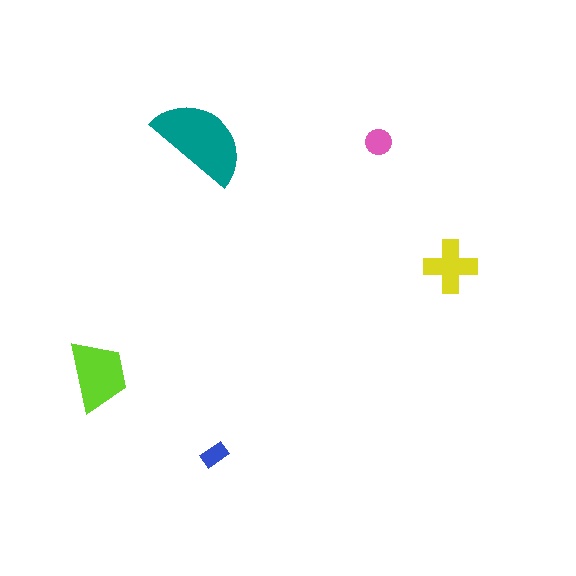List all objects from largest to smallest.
The teal semicircle, the lime trapezoid, the yellow cross, the pink circle, the blue rectangle.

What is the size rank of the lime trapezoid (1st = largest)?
2nd.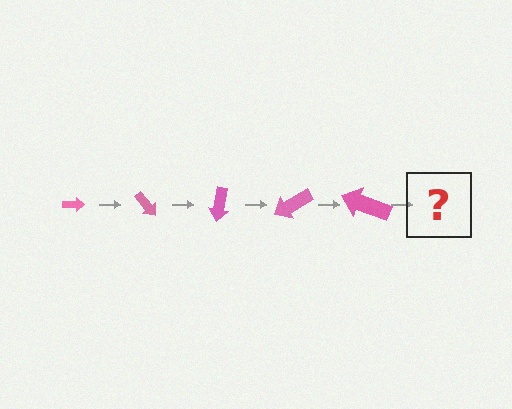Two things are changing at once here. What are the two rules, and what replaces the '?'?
The two rules are that the arrow grows larger each step and it rotates 50 degrees each step. The '?' should be an arrow, larger than the previous one and rotated 250 degrees from the start.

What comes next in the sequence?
The next element should be an arrow, larger than the previous one and rotated 250 degrees from the start.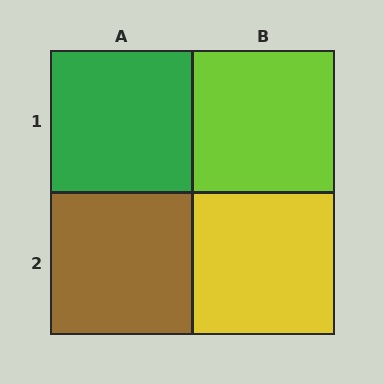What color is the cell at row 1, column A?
Green.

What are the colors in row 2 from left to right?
Brown, yellow.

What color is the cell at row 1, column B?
Lime.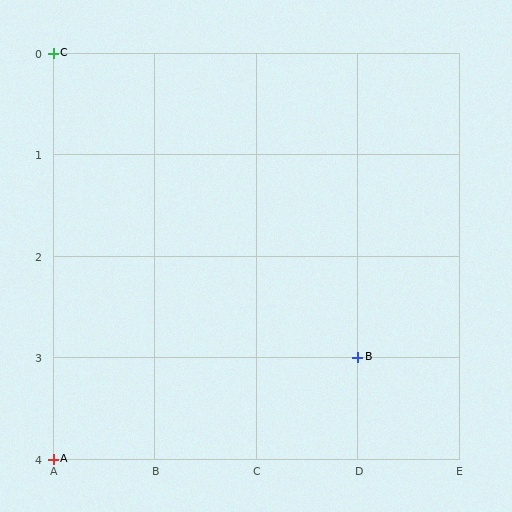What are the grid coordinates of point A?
Point A is at grid coordinates (A, 4).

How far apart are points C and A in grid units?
Points C and A are 4 rows apart.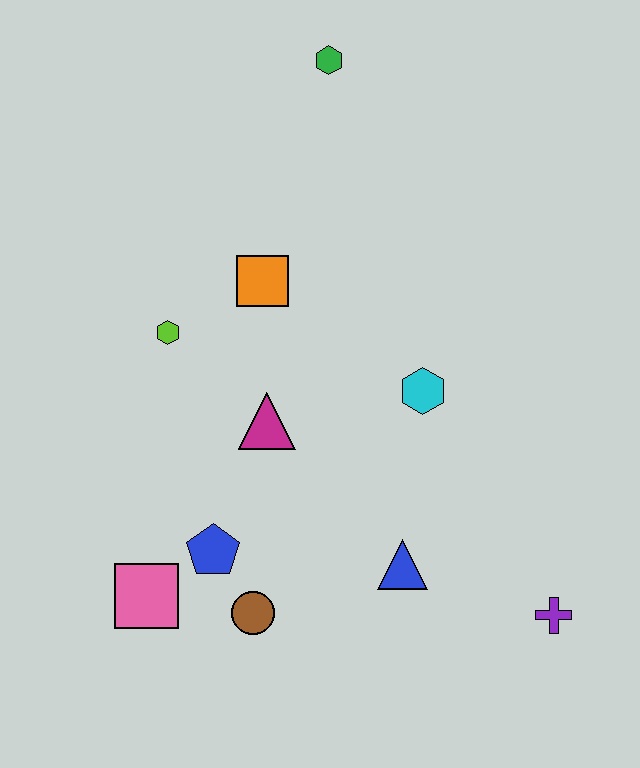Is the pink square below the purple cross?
No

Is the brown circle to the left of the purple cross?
Yes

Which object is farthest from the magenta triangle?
The green hexagon is farthest from the magenta triangle.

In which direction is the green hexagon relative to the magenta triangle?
The green hexagon is above the magenta triangle.